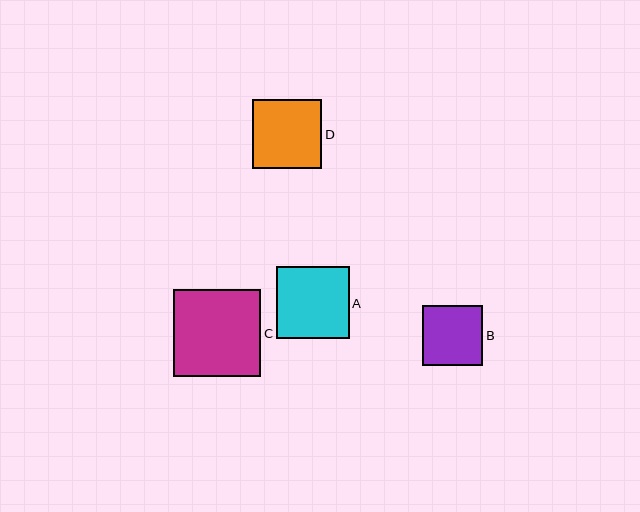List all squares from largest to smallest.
From largest to smallest: C, A, D, B.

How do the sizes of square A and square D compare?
Square A and square D are approximately the same size.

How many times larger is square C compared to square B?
Square C is approximately 1.4 times the size of square B.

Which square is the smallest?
Square B is the smallest with a size of approximately 60 pixels.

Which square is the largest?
Square C is the largest with a size of approximately 87 pixels.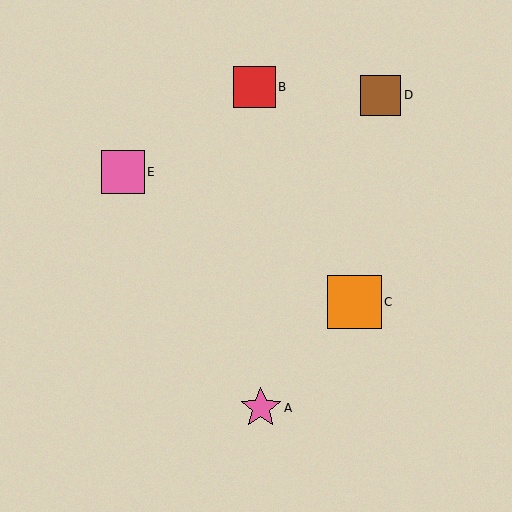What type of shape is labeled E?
Shape E is a pink square.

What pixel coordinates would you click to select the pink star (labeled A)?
Click at (261, 408) to select the pink star A.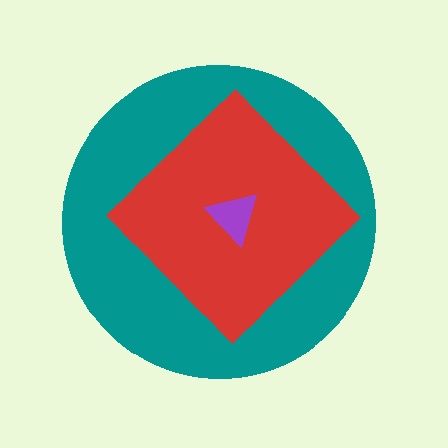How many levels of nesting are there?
3.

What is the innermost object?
The purple triangle.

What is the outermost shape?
The teal circle.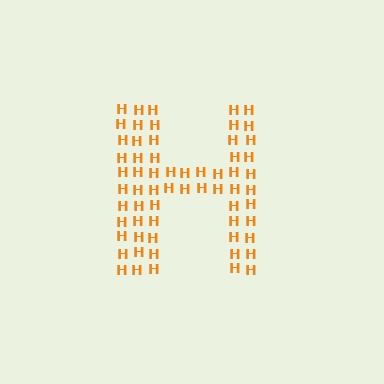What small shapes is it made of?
It is made of small letter H's.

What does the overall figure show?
The overall figure shows the letter H.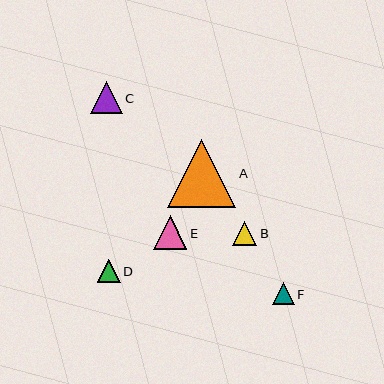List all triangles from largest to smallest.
From largest to smallest: A, E, C, B, D, F.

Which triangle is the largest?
Triangle A is the largest with a size of approximately 68 pixels.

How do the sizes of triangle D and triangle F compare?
Triangle D and triangle F are approximately the same size.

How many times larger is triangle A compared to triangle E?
Triangle A is approximately 2.0 times the size of triangle E.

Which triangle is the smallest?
Triangle F is the smallest with a size of approximately 22 pixels.